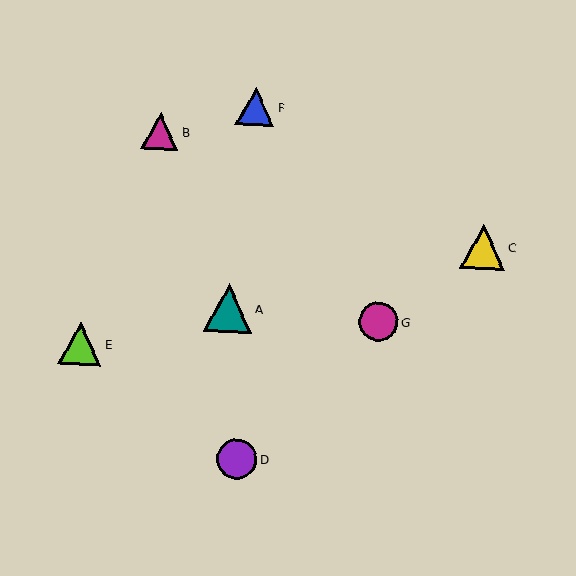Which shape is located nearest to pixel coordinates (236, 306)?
The teal triangle (labeled A) at (228, 308) is nearest to that location.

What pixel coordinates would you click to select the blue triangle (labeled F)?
Click at (255, 107) to select the blue triangle F.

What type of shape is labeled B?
Shape B is a magenta triangle.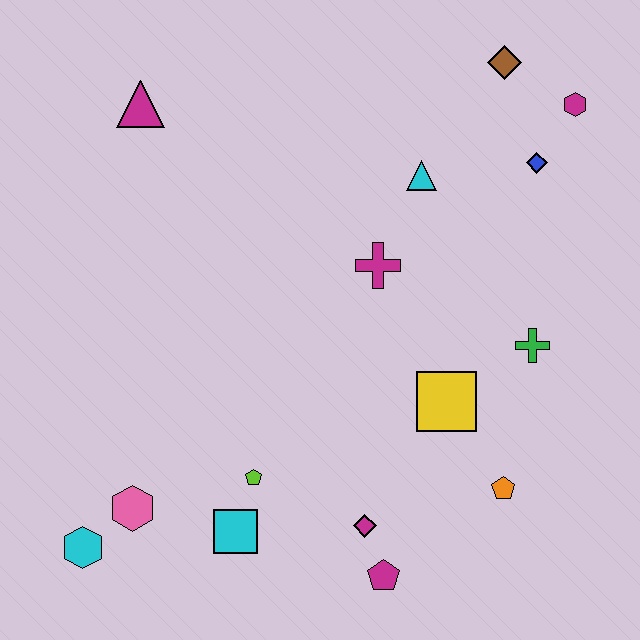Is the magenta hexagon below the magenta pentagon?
No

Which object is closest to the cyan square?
The lime pentagon is closest to the cyan square.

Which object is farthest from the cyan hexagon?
The magenta hexagon is farthest from the cyan hexagon.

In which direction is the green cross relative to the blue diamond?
The green cross is below the blue diamond.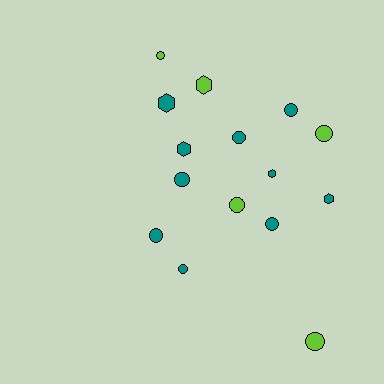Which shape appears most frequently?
Circle, with 10 objects.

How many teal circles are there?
There are 6 teal circles.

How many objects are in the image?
There are 15 objects.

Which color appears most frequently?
Teal, with 10 objects.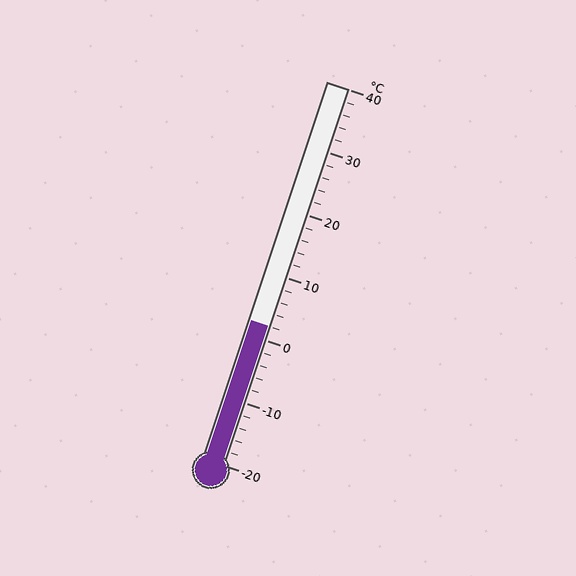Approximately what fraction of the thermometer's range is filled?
The thermometer is filled to approximately 35% of its range.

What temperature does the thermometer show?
The thermometer shows approximately 2°C.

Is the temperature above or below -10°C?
The temperature is above -10°C.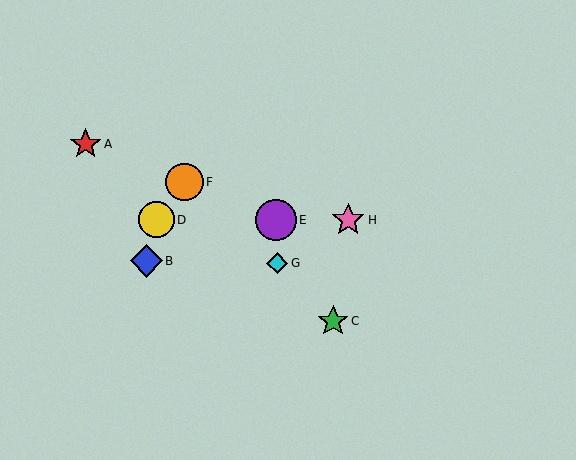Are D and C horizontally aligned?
No, D is at y≈220 and C is at y≈321.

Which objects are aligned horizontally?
Objects D, E, H are aligned horizontally.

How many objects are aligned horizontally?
3 objects (D, E, H) are aligned horizontally.